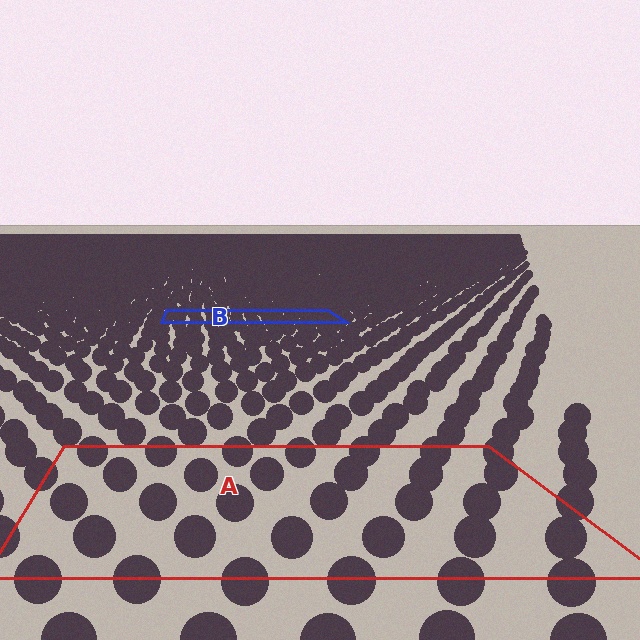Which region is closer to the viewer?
Region A is closer. The texture elements there are larger and more spread out.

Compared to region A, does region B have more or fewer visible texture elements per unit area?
Region B has more texture elements per unit area — they are packed more densely because it is farther away.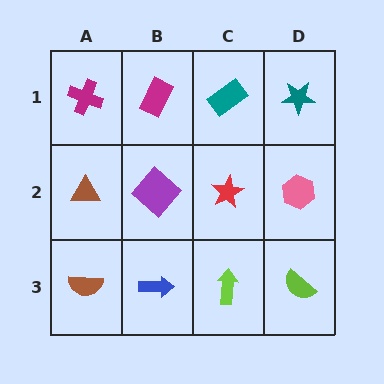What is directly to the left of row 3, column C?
A blue arrow.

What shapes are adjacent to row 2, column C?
A teal rectangle (row 1, column C), a lime arrow (row 3, column C), a purple diamond (row 2, column B), a pink hexagon (row 2, column D).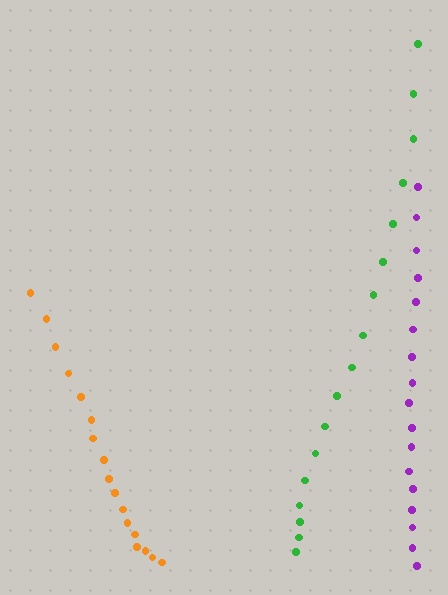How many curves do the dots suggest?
There are 3 distinct paths.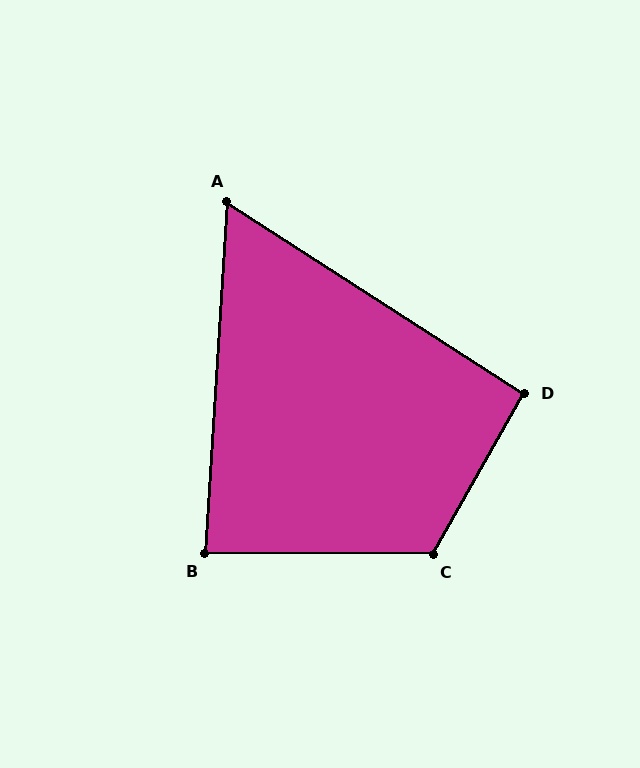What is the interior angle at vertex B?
Approximately 87 degrees (approximately right).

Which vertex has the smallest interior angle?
A, at approximately 61 degrees.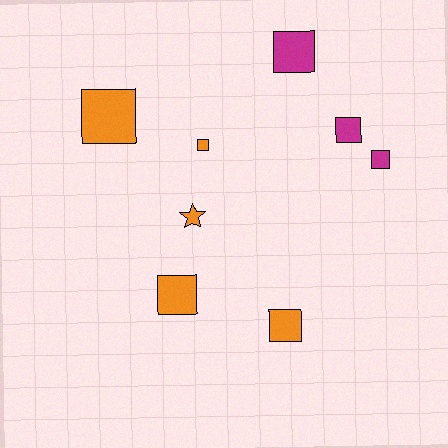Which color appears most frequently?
Orange, with 5 objects.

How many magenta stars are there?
There are no magenta stars.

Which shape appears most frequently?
Square, with 7 objects.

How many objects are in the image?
There are 8 objects.